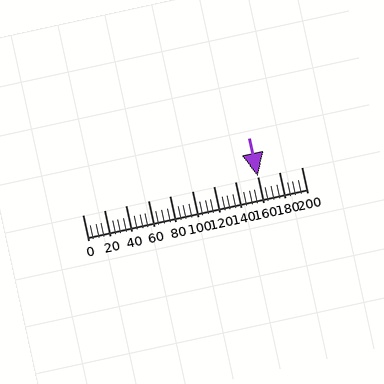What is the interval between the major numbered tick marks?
The major tick marks are spaced 20 units apart.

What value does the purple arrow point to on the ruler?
The purple arrow points to approximately 160.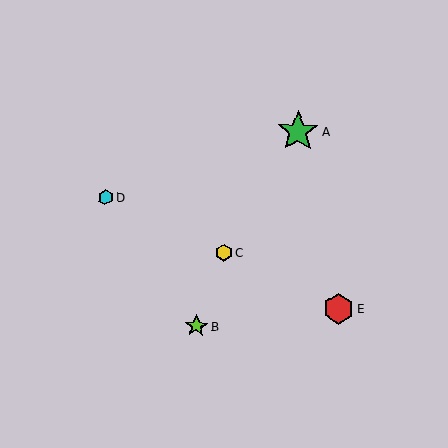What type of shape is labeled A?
Shape A is a green star.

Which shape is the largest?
The green star (labeled A) is the largest.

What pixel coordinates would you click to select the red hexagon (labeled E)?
Click at (339, 309) to select the red hexagon E.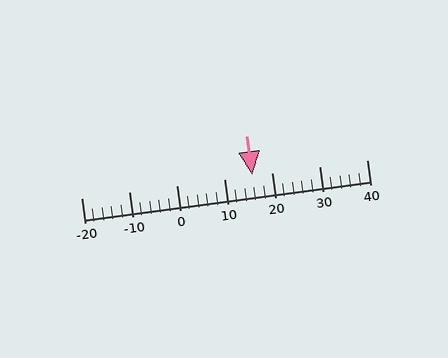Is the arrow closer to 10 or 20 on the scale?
The arrow is closer to 20.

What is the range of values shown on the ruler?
The ruler shows values from -20 to 40.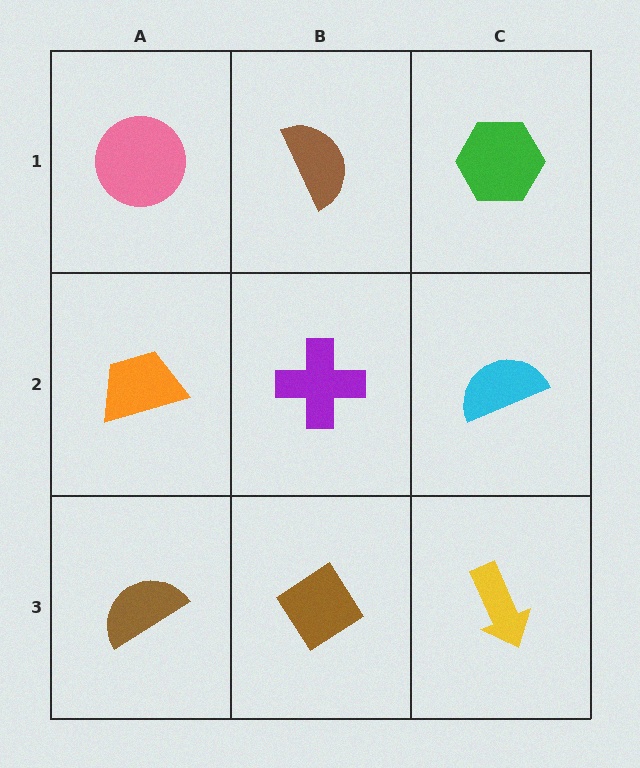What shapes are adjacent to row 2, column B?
A brown semicircle (row 1, column B), a brown diamond (row 3, column B), an orange trapezoid (row 2, column A), a cyan semicircle (row 2, column C).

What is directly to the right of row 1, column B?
A green hexagon.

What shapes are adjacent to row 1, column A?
An orange trapezoid (row 2, column A), a brown semicircle (row 1, column B).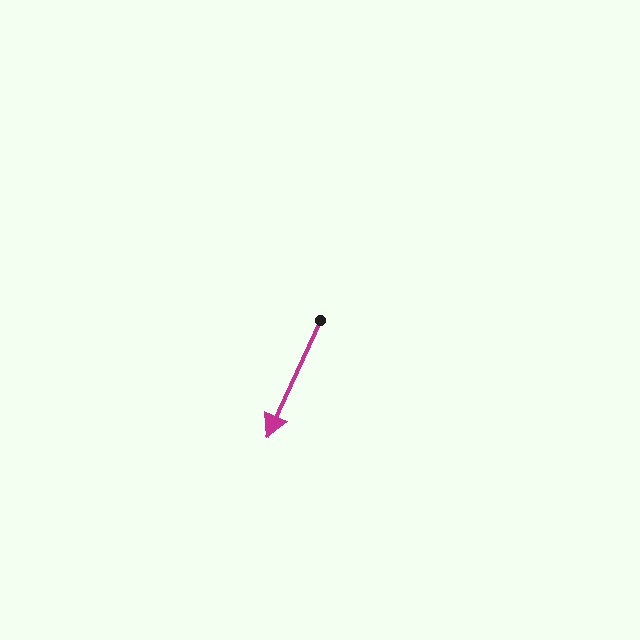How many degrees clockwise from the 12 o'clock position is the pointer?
Approximately 205 degrees.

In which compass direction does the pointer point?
Southwest.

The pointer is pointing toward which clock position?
Roughly 7 o'clock.